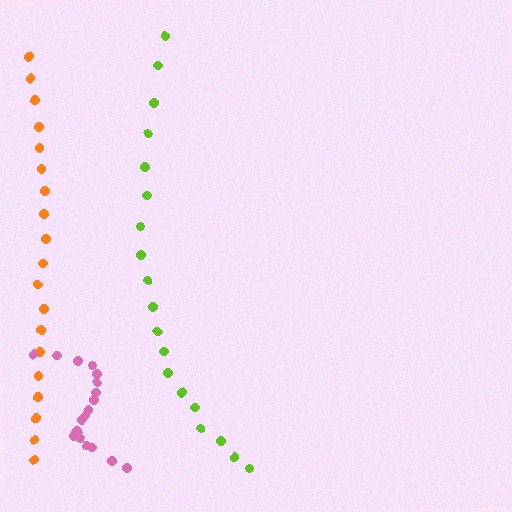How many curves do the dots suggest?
There are 3 distinct paths.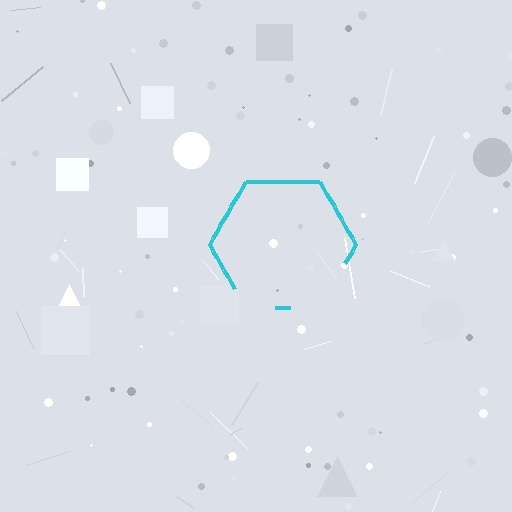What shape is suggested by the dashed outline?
The dashed outline suggests a hexagon.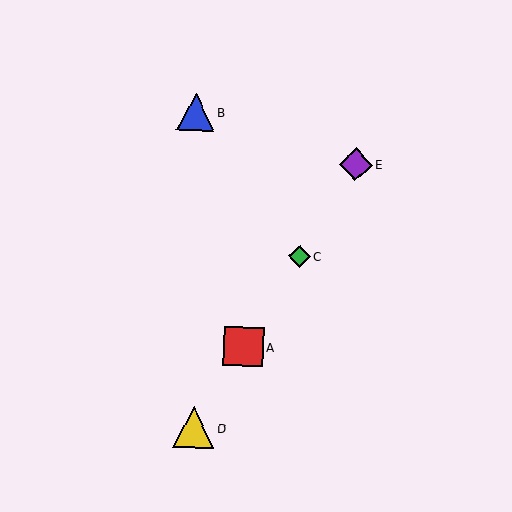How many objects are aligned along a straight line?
4 objects (A, C, D, E) are aligned along a straight line.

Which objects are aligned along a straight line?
Objects A, C, D, E are aligned along a straight line.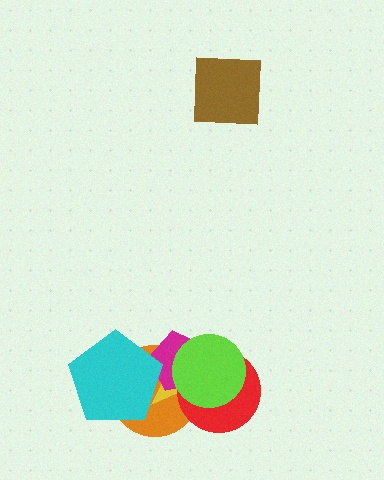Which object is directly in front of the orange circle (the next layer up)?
The yellow star is directly in front of the orange circle.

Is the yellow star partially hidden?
Yes, it is partially covered by another shape.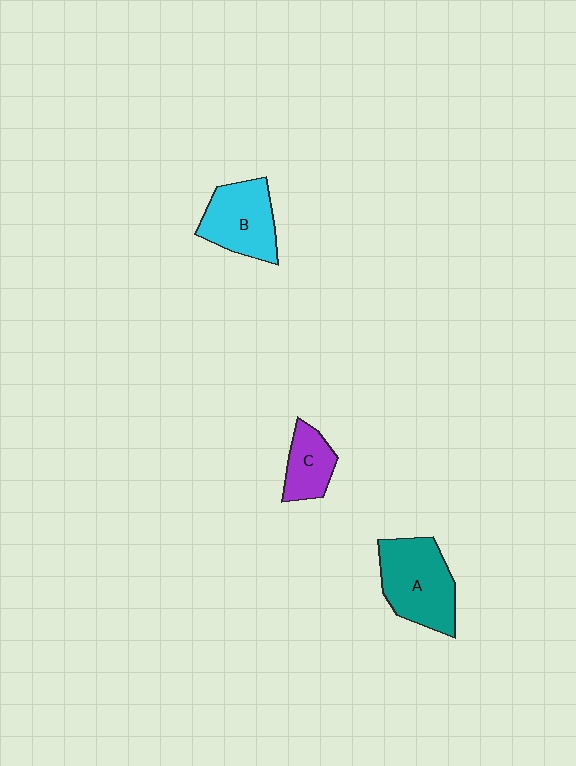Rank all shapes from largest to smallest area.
From largest to smallest: A (teal), B (cyan), C (purple).